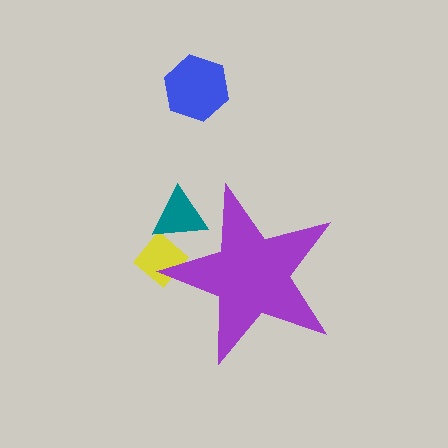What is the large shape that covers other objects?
A purple star.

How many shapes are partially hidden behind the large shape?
2 shapes are partially hidden.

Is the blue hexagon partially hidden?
No, the blue hexagon is fully visible.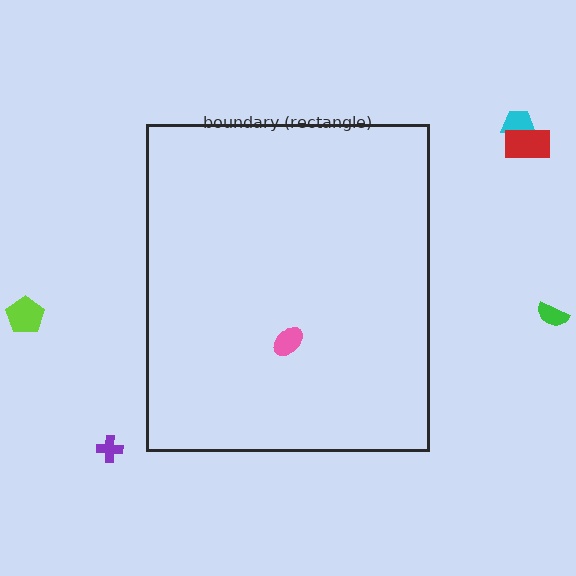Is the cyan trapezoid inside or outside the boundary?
Outside.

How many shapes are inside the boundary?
1 inside, 5 outside.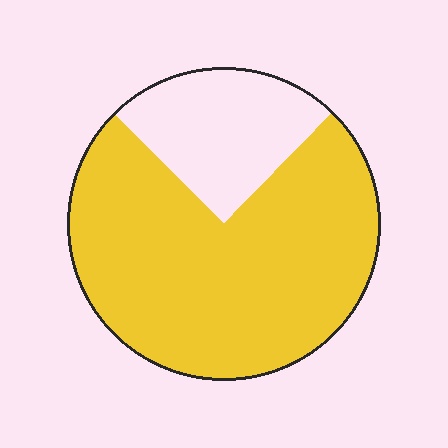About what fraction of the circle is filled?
About three quarters (3/4).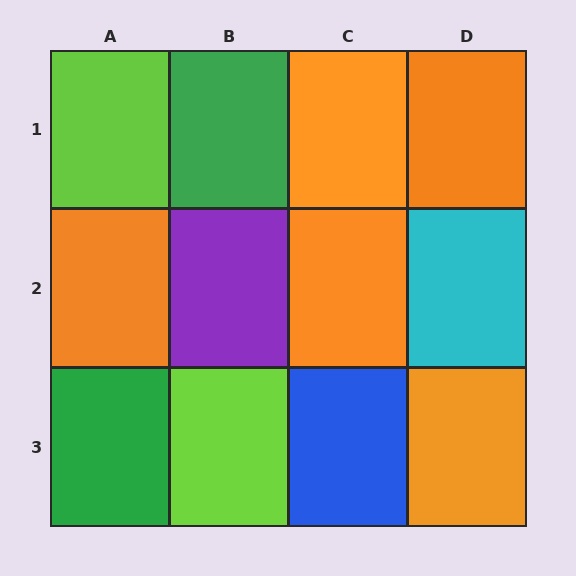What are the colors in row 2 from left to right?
Orange, purple, orange, cyan.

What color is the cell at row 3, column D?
Orange.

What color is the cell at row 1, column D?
Orange.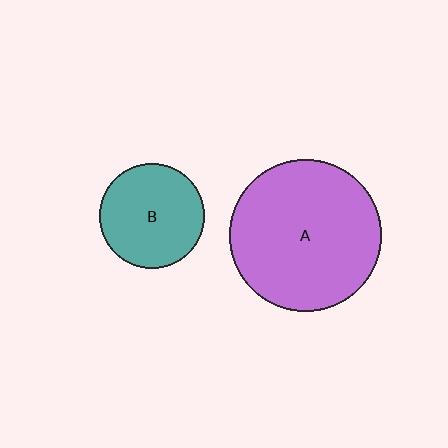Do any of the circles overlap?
No, none of the circles overlap.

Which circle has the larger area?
Circle A (purple).